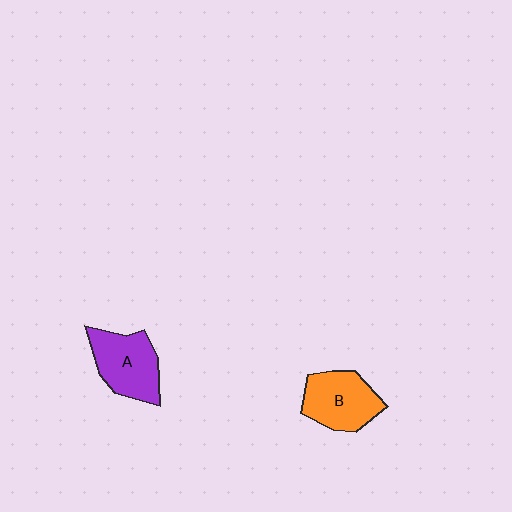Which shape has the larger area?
Shape A (purple).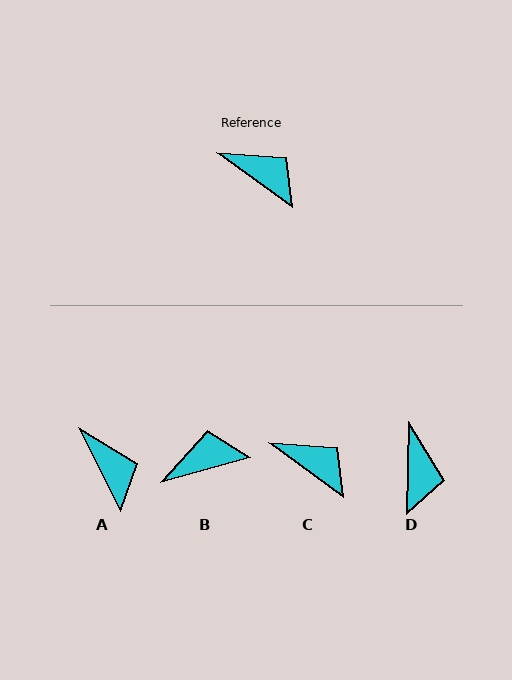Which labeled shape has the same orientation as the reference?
C.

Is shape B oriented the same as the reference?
No, it is off by about 52 degrees.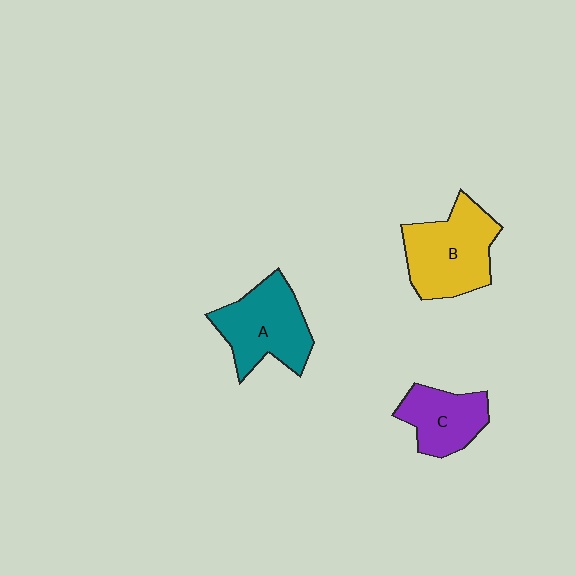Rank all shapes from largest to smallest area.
From largest to smallest: B (yellow), A (teal), C (purple).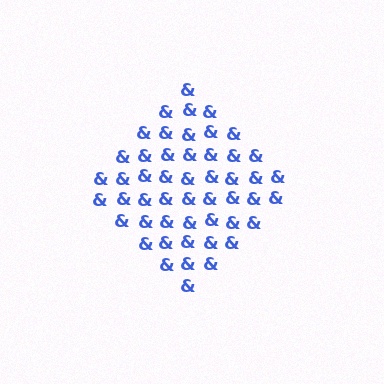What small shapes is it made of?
It is made of small ampersands.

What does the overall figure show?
The overall figure shows a diamond.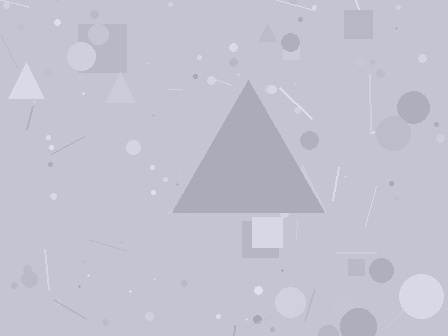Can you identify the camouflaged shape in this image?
The camouflaged shape is a triangle.